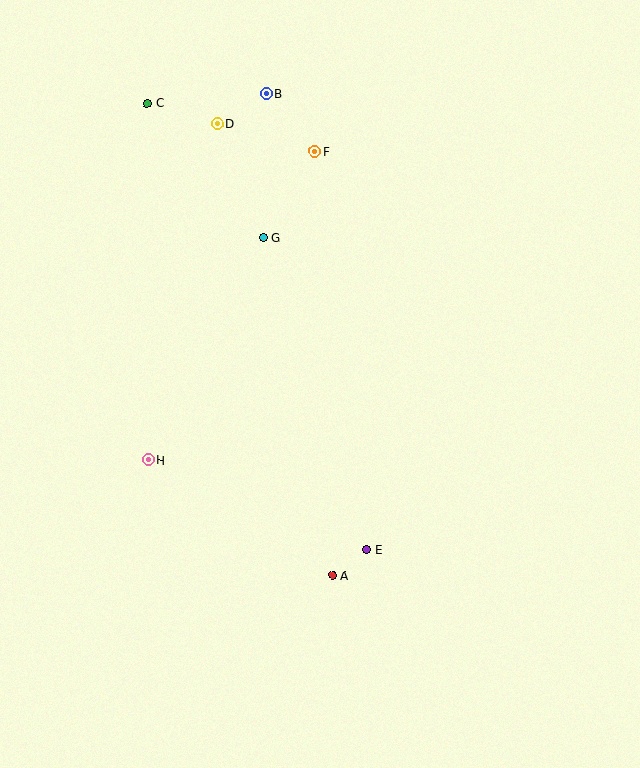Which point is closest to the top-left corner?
Point C is closest to the top-left corner.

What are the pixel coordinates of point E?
Point E is at (367, 550).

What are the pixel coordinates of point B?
Point B is at (266, 94).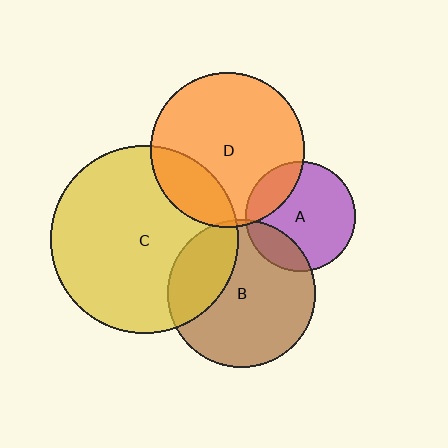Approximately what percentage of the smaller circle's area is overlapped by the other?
Approximately 20%.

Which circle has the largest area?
Circle C (yellow).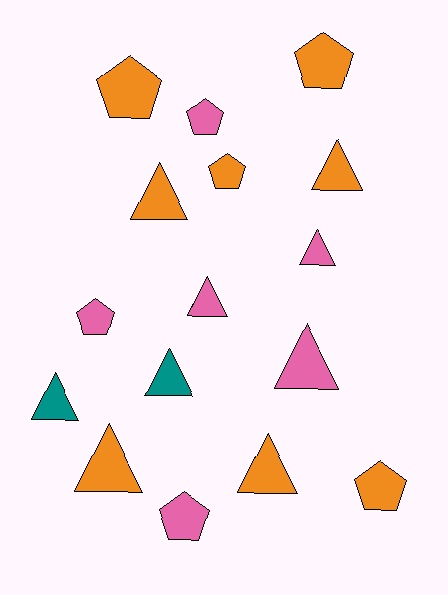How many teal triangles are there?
There are 2 teal triangles.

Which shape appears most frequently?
Triangle, with 9 objects.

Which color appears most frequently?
Orange, with 8 objects.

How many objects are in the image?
There are 16 objects.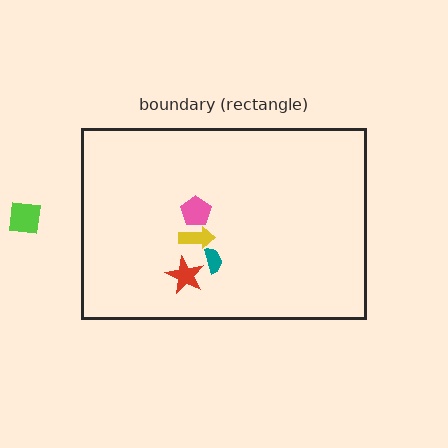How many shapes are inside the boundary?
4 inside, 1 outside.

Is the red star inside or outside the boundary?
Inside.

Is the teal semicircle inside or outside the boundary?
Inside.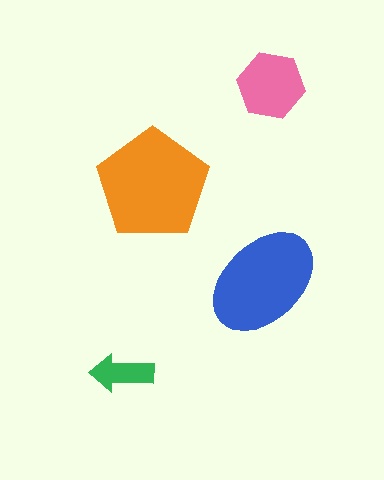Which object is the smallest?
The green arrow.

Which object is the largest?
The orange pentagon.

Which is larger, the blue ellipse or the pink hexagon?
The blue ellipse.